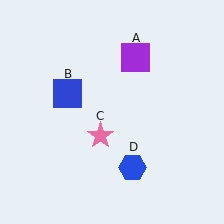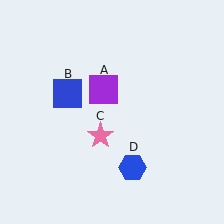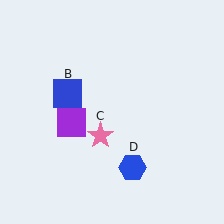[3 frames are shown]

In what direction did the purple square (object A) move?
The purple square (object A) moved down and to the left.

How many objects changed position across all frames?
1 object changed position: purple square (object A).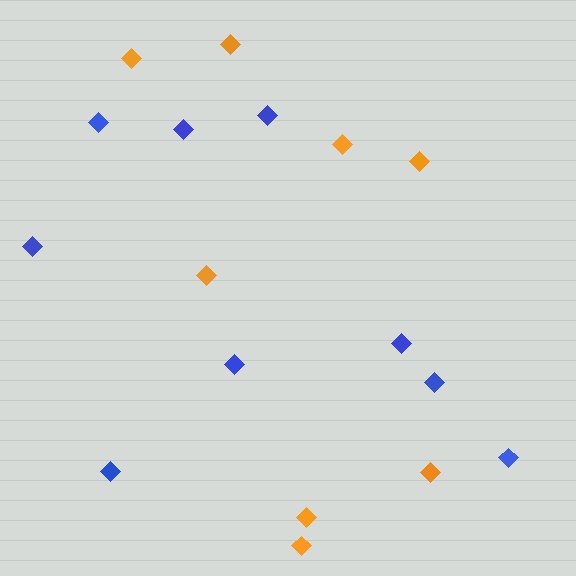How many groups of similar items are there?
There are 2 groups: one group of orange diamonds (8) and one group of blue diamonds (9).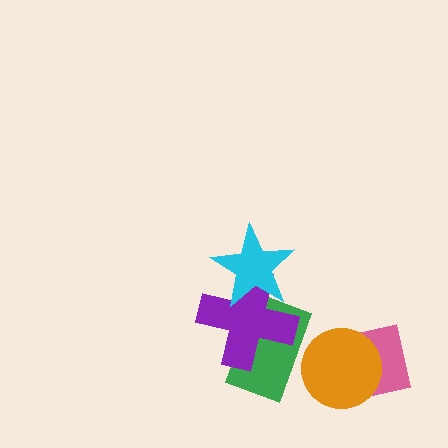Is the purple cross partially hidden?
Yes, it is partially covered by another shape.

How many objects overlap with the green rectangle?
3 objects overlap with the green rectangle.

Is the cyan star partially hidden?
No, no other shape covers it.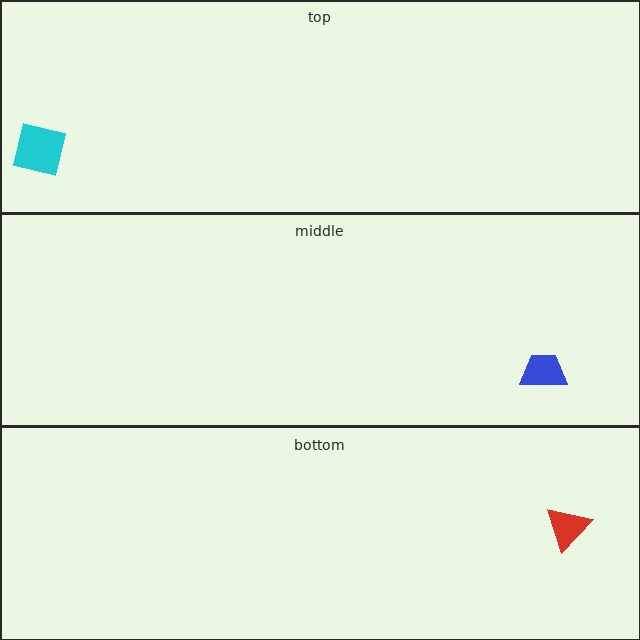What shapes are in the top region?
The cyan square.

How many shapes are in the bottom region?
1.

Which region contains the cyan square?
The top region.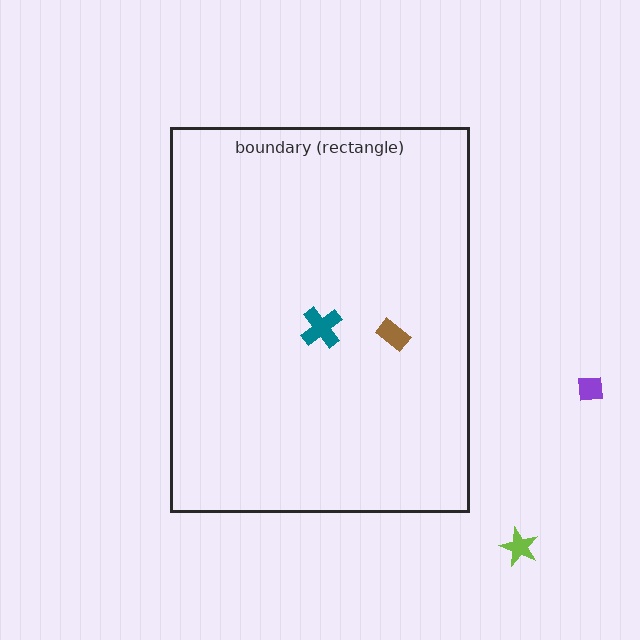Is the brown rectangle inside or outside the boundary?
Inside.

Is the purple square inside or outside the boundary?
Outside.